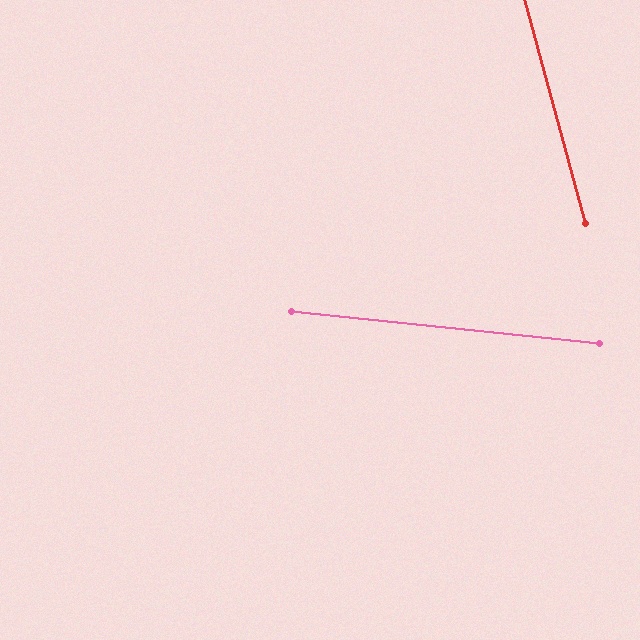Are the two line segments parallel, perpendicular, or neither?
Neither parallel nor perpendicular — they differ by about 69°.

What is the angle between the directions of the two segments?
Approximately 69 degrees.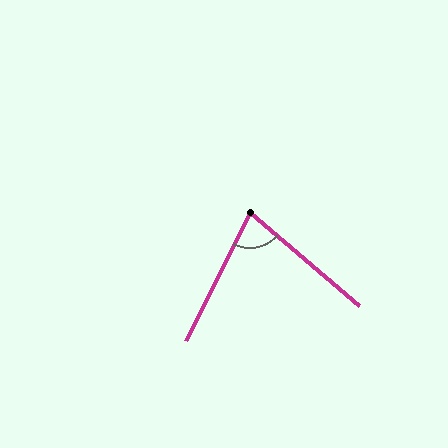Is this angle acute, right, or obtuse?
It is acute.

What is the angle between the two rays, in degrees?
Approximately 76 degrees.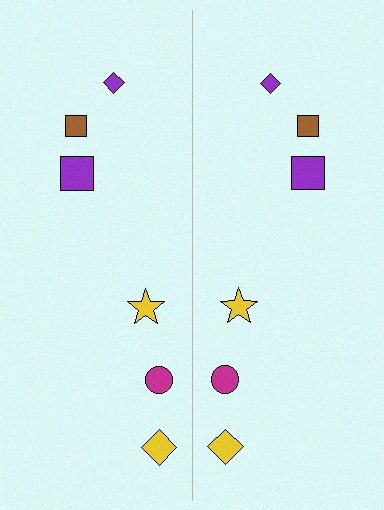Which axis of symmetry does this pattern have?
The pattern has a vertical axis of symmetry running through the center of the image.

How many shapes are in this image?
There are 12 shapes in this image.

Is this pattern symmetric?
Yes, this pattern has bilateral (reflection) symmetry.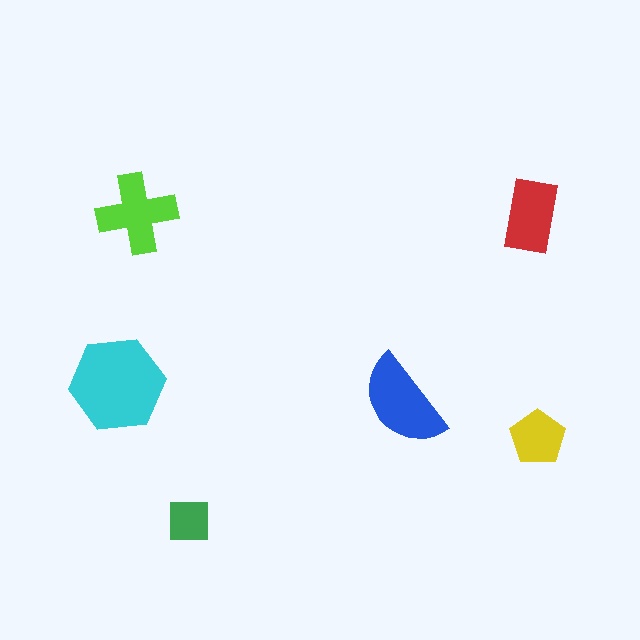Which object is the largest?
The cyan hexagon.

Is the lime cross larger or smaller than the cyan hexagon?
Smaller.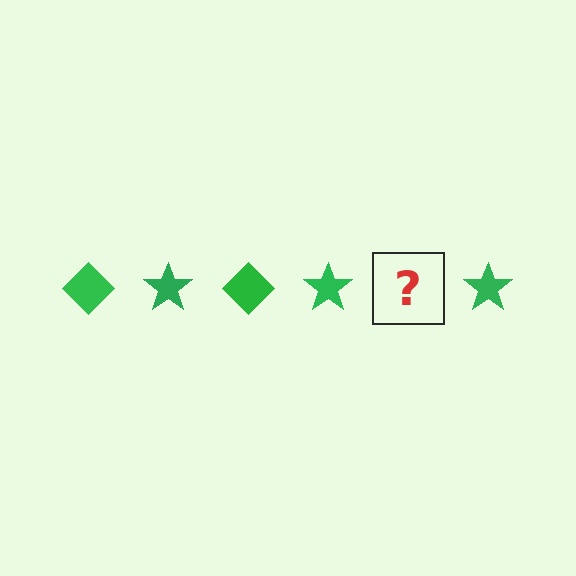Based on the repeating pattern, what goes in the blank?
The blank should be a green diamond.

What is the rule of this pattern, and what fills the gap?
The rule is that the pattern cycles through diamond, star shapes in green. The gap should be filled with a green diamond.